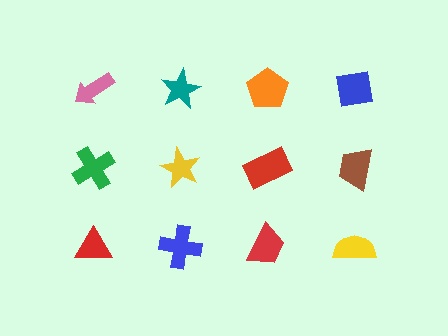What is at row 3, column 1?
A red triangle.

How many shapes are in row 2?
4 shapes.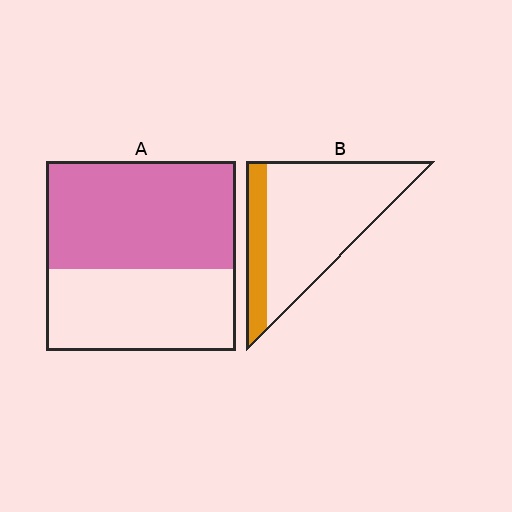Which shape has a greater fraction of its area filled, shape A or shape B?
Shape A.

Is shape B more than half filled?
No.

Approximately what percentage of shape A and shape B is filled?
A is approximately 55% and B is approximately 20%.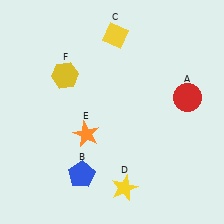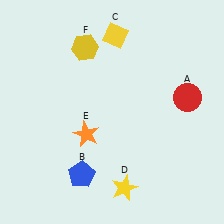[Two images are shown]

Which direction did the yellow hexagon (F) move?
The yellow hexagon (F) moved up.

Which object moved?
The yellow hexagon (F) moved up.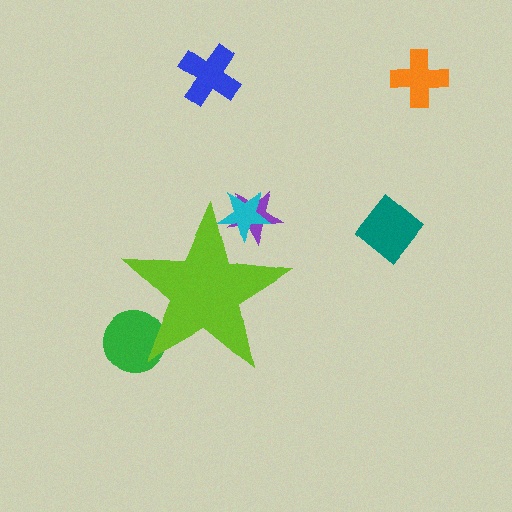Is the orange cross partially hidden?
No, the orange cross is fully visible.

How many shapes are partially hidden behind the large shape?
3 shapes are partially hidden.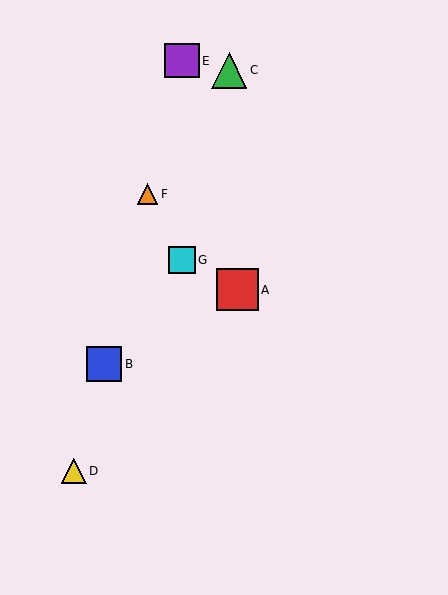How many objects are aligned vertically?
2 objects (E, G) are aligned vertically.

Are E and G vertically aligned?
Yes, both are at x≈182.